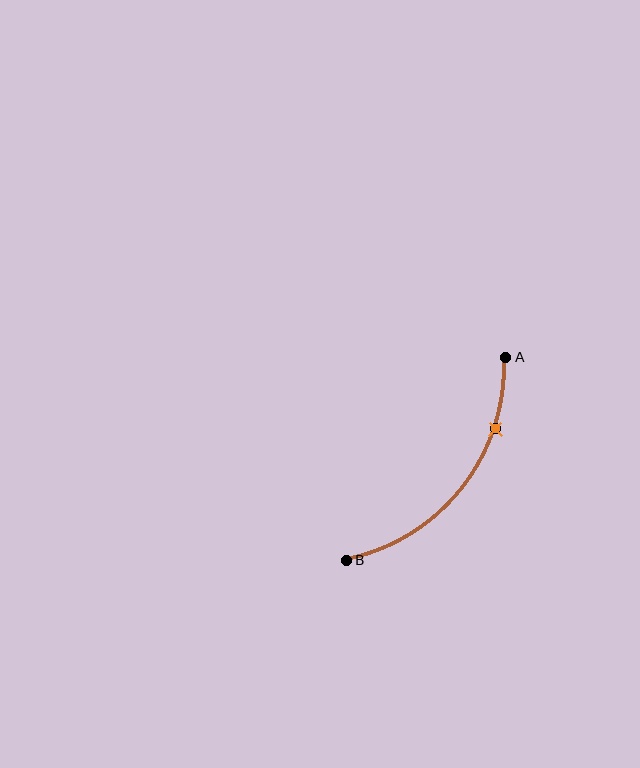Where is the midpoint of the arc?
The arc midpoint is the point on the curve farthest from the straight line joining A and B. It sits below and to the right of that line.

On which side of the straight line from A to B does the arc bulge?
The arc bulges below and to the right of the straight line connecting A and B.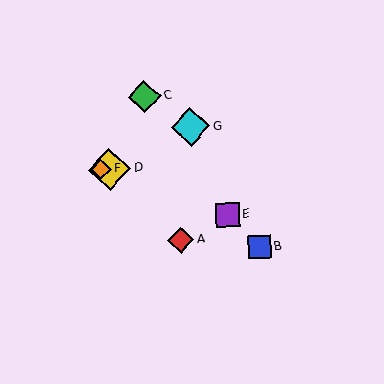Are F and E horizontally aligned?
No, F is at y≈169 and E is at y≈214.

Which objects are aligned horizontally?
Objects D, F are aligned horizontally.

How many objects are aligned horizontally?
2 objects (D, F) are aligned horizontally.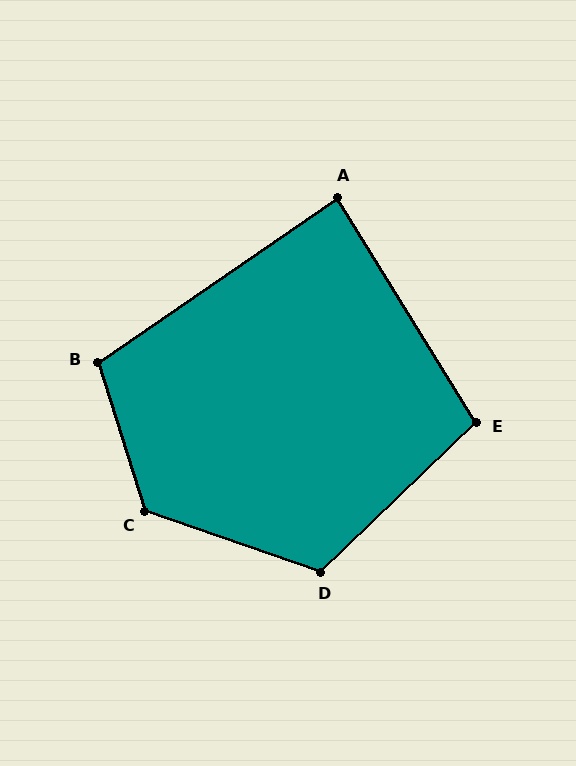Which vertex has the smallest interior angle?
A, at approximately 87 degrees.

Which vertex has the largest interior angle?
C, at approximately 127 degrees.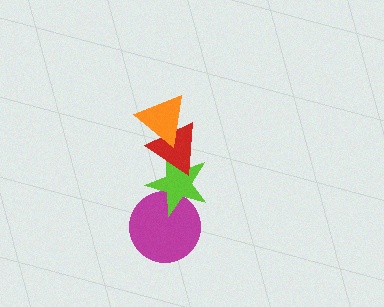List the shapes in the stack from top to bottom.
From top to bottom: the orange triangle, the red triangle, the lime star, the magenta circle.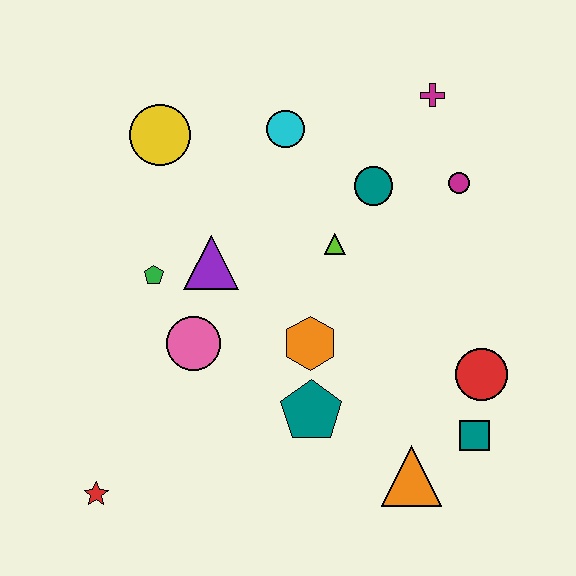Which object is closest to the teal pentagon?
The orange hexagon is closest to the teal pentagon.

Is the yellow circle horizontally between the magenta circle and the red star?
Yes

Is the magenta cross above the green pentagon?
Yes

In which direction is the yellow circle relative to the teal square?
The yellow circle is to the left of the teal square.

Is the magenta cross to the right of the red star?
Yes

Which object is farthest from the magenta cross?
The red star is farthest from the magenta cross.